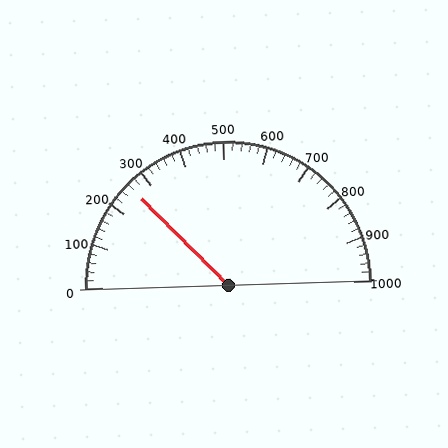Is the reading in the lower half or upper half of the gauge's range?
The reading is in the lower half of the range (0 to 1000).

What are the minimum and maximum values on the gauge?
The gauge ranges from 0 to 1000.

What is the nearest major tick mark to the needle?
The nearest major tick mark is 300.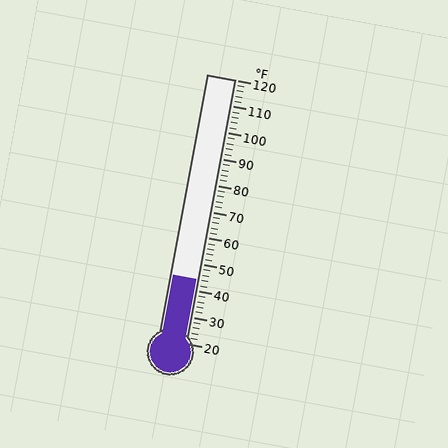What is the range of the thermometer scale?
The thermometer scale ranges from 20°F to 120°F.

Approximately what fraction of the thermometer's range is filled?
The thermometer is filled to approximately 25% of its range.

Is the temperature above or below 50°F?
The temperature is below 50°F.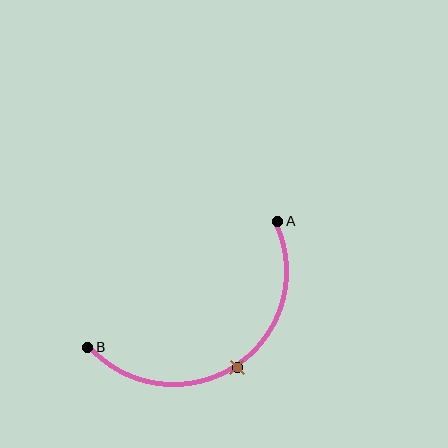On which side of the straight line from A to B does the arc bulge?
The arc bulges below the straight line connecting A and B.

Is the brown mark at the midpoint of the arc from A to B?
Yes. The brown mark lies on the arc at equal arc-length from both A and B — it is the arc midpoint.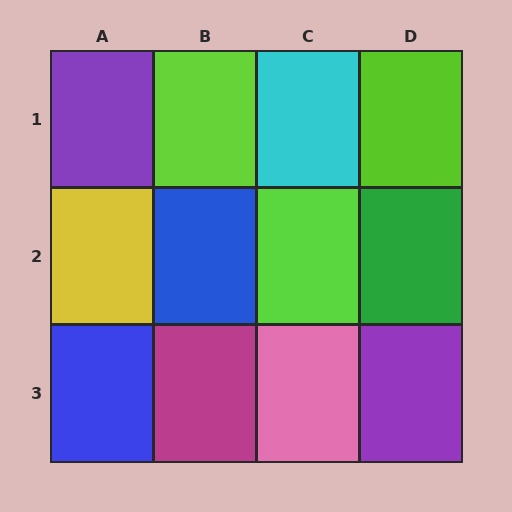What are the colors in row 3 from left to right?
Blue, magenta, pink, purple.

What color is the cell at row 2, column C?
Lime.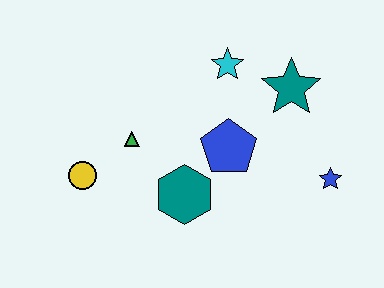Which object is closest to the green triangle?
The yellow circle is closest to the green triangle.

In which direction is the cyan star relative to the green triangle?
The cyan star is to the right of the green triangle.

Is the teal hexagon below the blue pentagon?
Yes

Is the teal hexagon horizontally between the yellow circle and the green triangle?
No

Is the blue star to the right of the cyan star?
Yes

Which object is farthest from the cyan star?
The yellow circle is farthest from the cyan star.